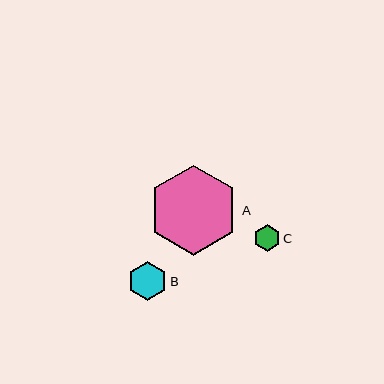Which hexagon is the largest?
Hexagon A is the largest with a size of approximately 90 pixels.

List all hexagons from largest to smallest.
From largest to smallest: A, B, C.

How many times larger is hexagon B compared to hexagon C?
Hexagon B is approximately 1.5 times the size of hexagon C.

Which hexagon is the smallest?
Hexagon C is the smallest with a size of approximately 27 pixels.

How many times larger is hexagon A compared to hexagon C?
Hexagon A is approximately 3.4 times the size of hexagon C.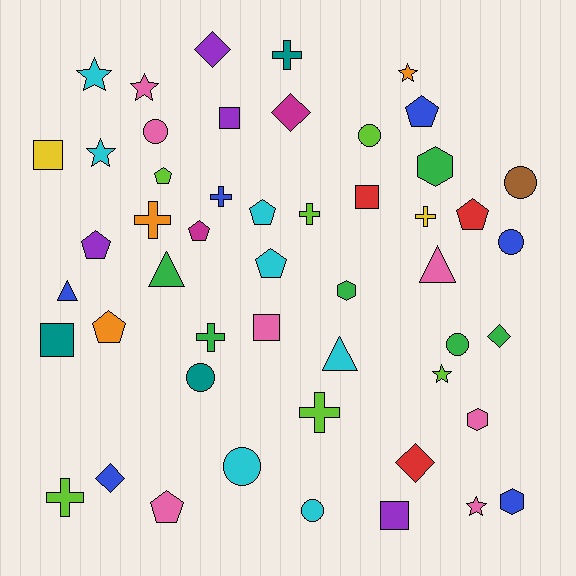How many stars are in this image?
There are 6 stars.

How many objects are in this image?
There are 50 objects.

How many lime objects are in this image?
There are 6 lime objects.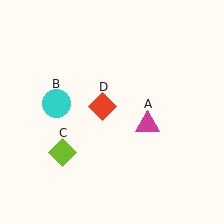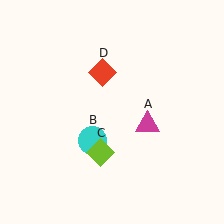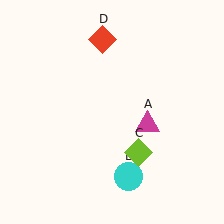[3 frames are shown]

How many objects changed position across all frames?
3 objects changed position: cyan circle (object B), lime diamond (object C), red diamond (object D).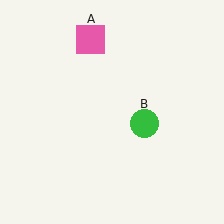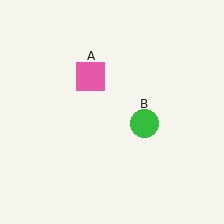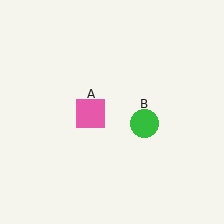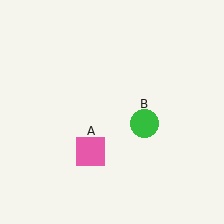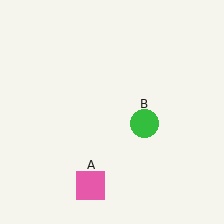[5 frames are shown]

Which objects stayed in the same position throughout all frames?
Green circle (object B) remained stationary.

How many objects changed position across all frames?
1 object changed position: pink square (object A).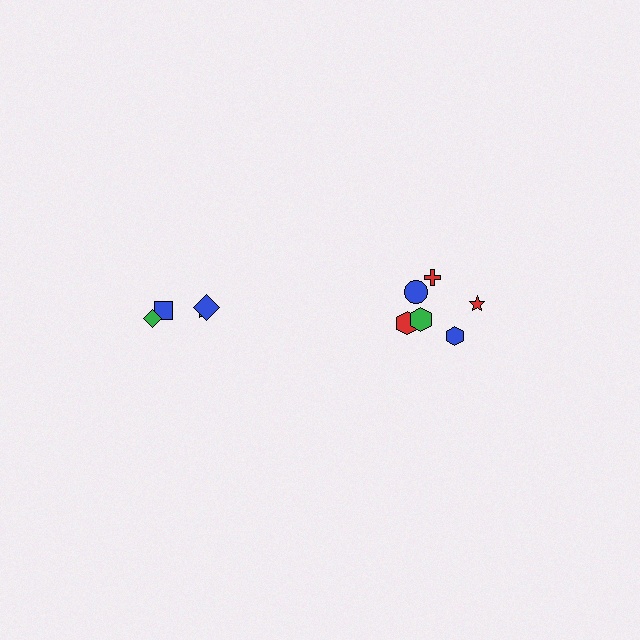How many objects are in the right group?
There are 6 objects.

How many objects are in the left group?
There are 4 objects.